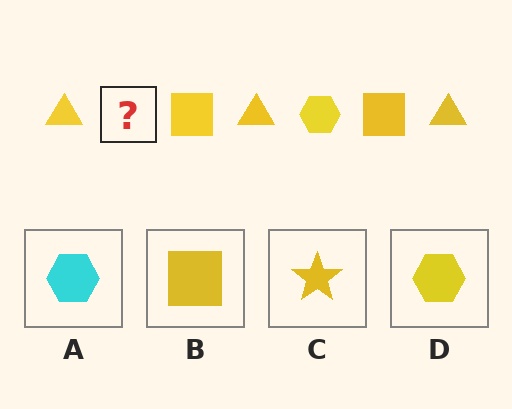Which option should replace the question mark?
Option D.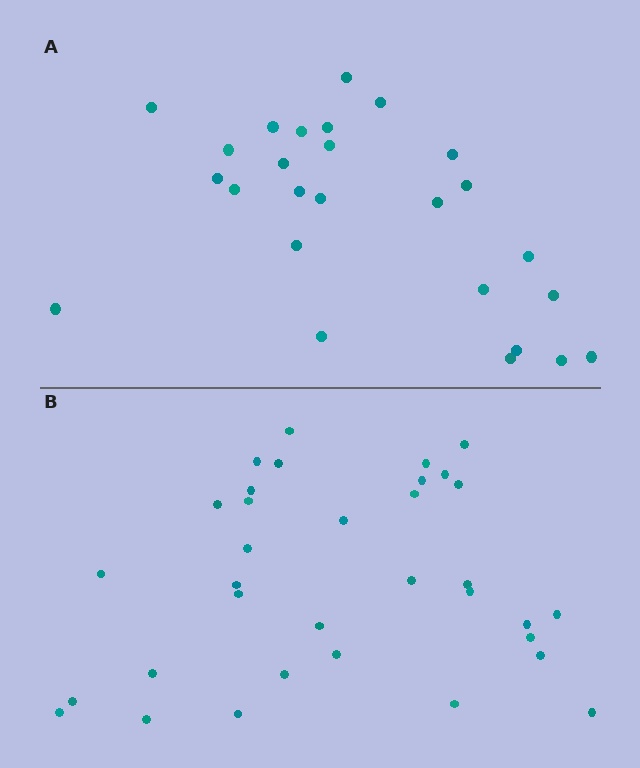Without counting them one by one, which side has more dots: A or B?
Region B (the bottom region) has more dots.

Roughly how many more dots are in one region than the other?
Region B has roughly 8 or so more dots than region A.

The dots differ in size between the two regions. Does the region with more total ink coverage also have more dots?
No. Region A has more total ink coverage because its dots are larger, but region B actually contains more individual dots. Total area can be misleading — the number of items is what matters here.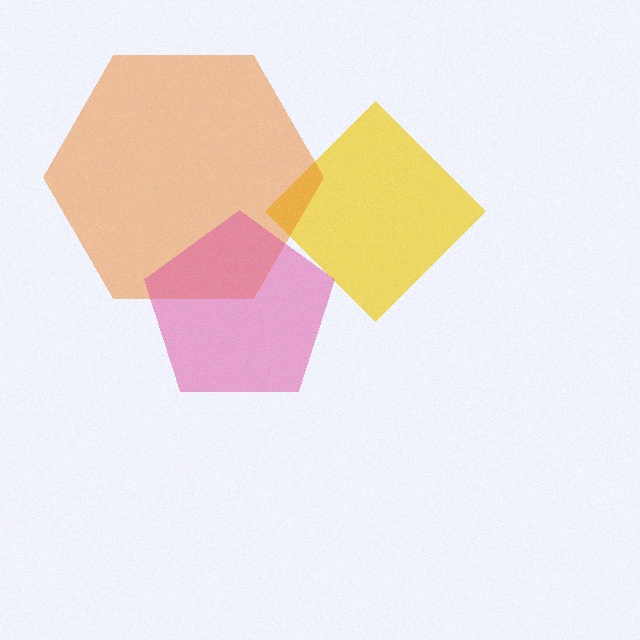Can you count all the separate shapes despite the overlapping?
Yes, there are 3 separate shapes.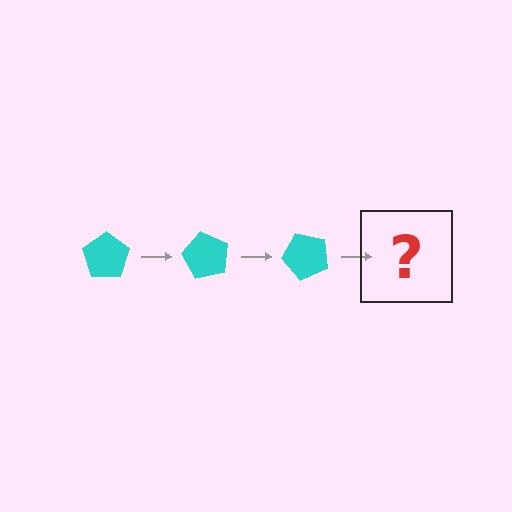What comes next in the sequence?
The next element should be a cyan pentagon rotated 180 degrees.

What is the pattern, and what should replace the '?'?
The pattern is that the pentagon rotates 60 degrees each step. The '?' should be a cyan pentagon rotated 180 degrees.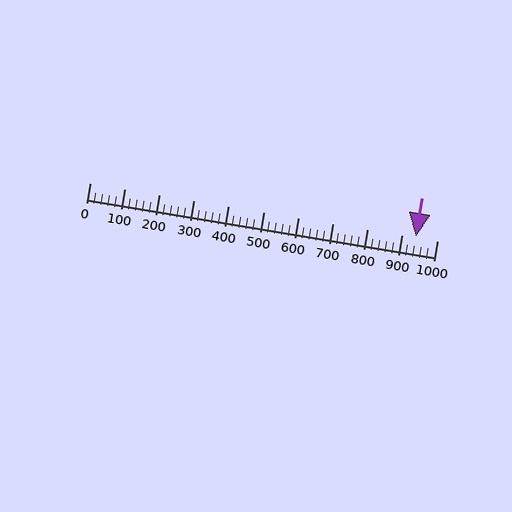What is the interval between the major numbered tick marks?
The major tick marks are spaced 100 units apart.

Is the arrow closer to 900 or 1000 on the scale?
The arrow is closer to 900.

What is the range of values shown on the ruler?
The ruler shows values from 0 to 1000.